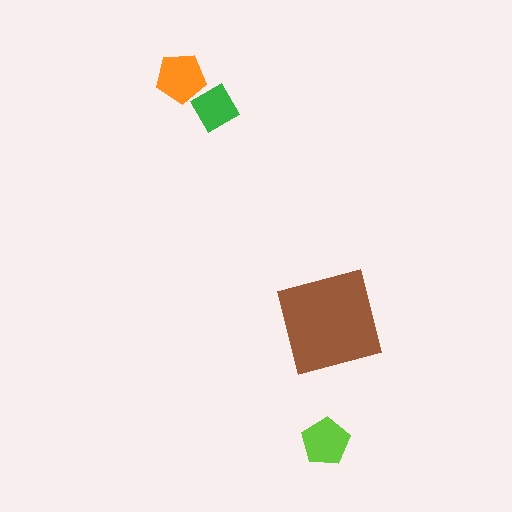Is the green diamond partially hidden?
Yes, it is partially covered by another shape.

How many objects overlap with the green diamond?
1 object overlaps with the green diamond.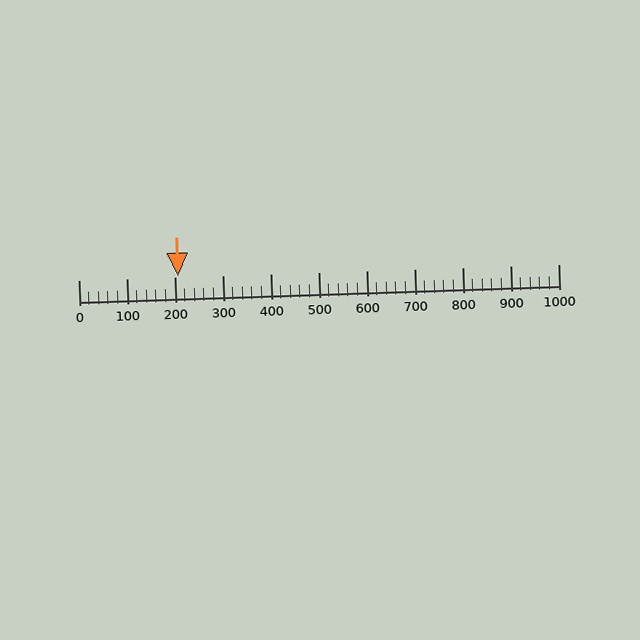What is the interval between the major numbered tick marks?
The major tick marks are spaced 100 units apart.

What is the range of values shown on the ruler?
The ruler shows values from 0 to 1000.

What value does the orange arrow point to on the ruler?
The orange arrow points to approximately 207.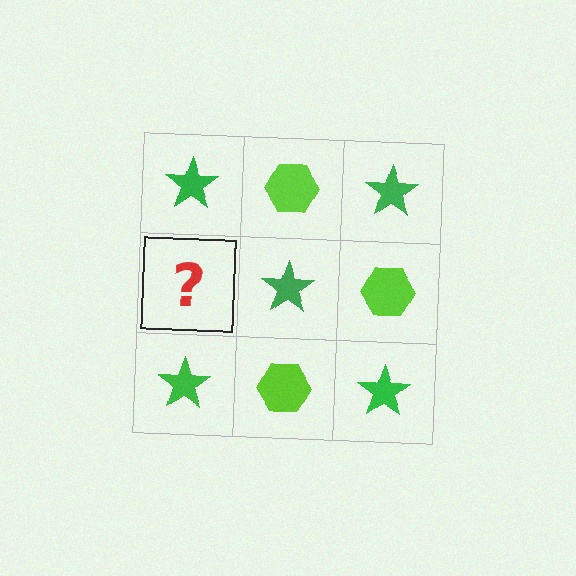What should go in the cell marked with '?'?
The missing cell should contain a lime hexagon.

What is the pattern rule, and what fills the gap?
The rule is that it alternates green star and lime hexagon in a checkerboard pattern. The gap should be filled with a lime hexagon.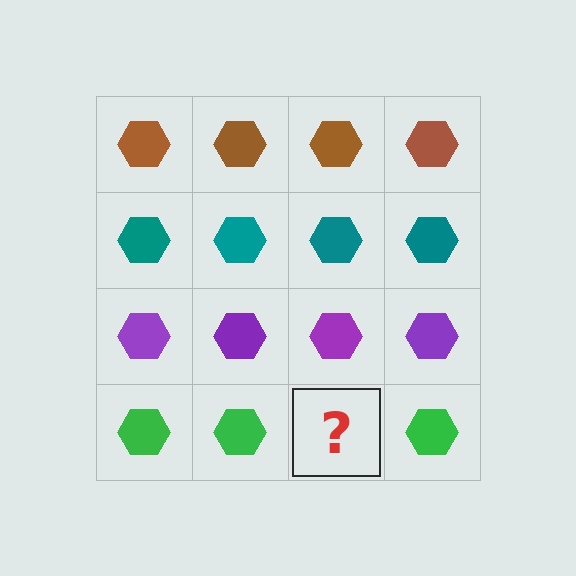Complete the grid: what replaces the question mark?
The question mark should be replaced with a green hexagon.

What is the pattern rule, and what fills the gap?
The rule is that each row has a consistent color. The gap should be filled with a green hexagon.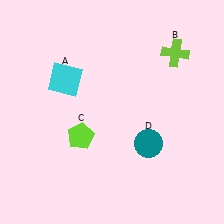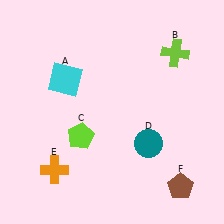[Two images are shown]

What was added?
An orange cross (E), a brown pentagon (F) were added in Image 2.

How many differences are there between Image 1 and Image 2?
There are 2 differences between the two images.